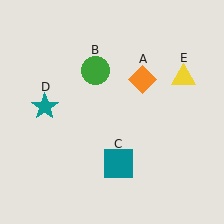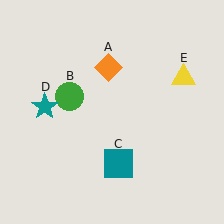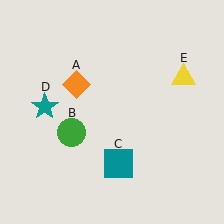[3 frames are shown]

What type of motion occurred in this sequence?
The orange diamond (object A), green circle (object B) rotated counterclockwise around the center of the scene.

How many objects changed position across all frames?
2 objects changed position: orange diamond (object A), green circle (object B).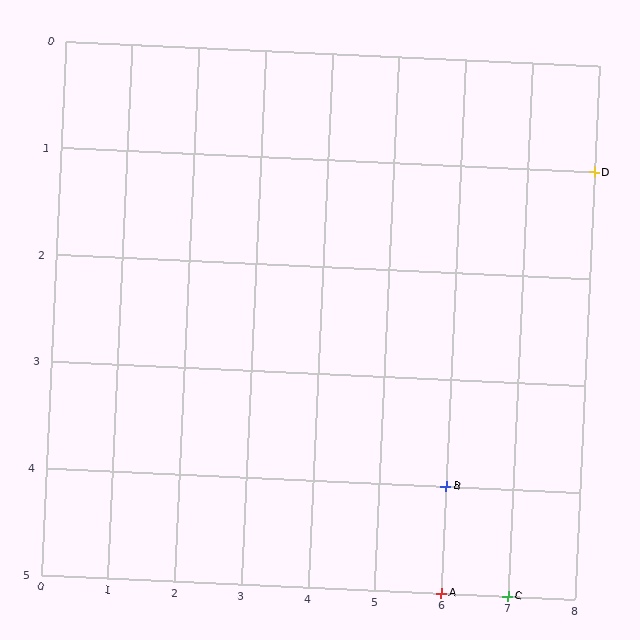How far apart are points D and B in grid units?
Points D and B are 2 columns and 3 rows apart (about 3.6 grid units diagonally).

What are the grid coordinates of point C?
Point C is at grid coordinates (7, 5).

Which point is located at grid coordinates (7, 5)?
Point C is at (7, 5).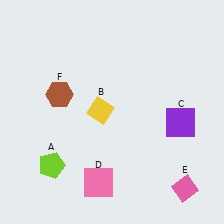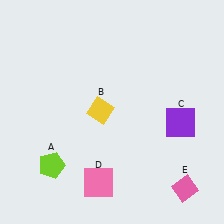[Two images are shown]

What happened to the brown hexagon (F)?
The brown hexagon (F) was removed in Image 2. It was in the top-left area of Image 1.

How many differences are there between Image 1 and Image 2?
There is 1 difference between the two images.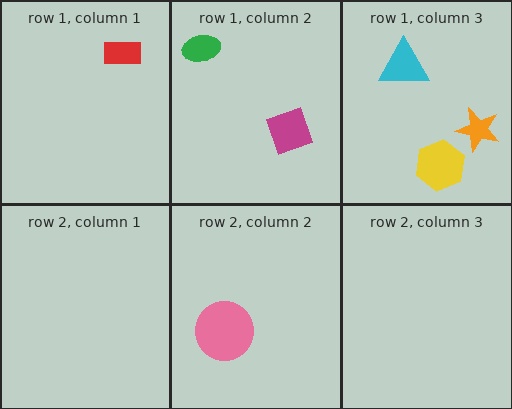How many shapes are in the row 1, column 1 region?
1.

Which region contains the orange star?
The row 1, column 3 region.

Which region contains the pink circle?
The row 2, column 2 region.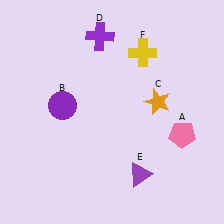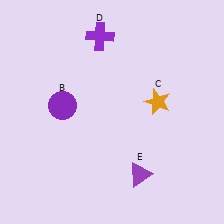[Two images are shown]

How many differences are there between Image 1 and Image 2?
There are 2 differences between the two images.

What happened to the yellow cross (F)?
The yellow cross (F) was removed in Image 2. It was in the top-right area of Image 1.